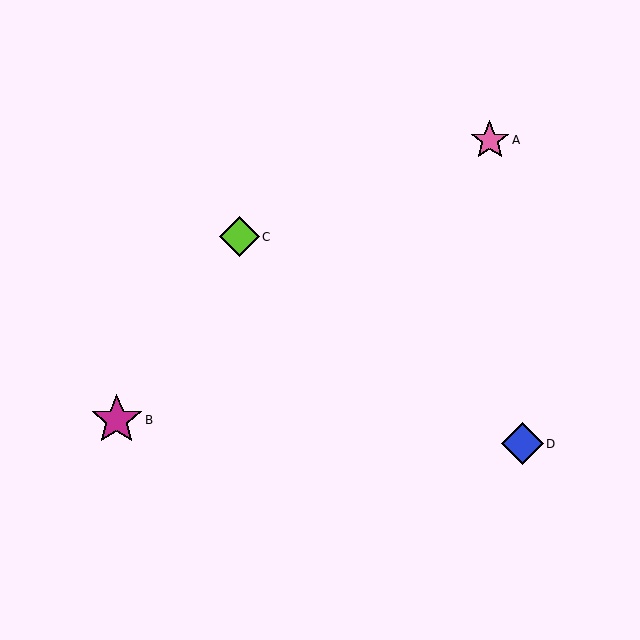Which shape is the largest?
The magenta star (labeled B) is the largest.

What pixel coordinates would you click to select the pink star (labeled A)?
Click at (490, 140) to select the pink star A.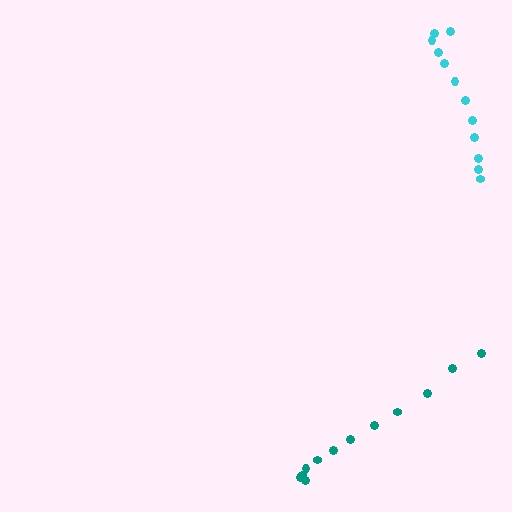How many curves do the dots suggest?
There are 2 distinct paths.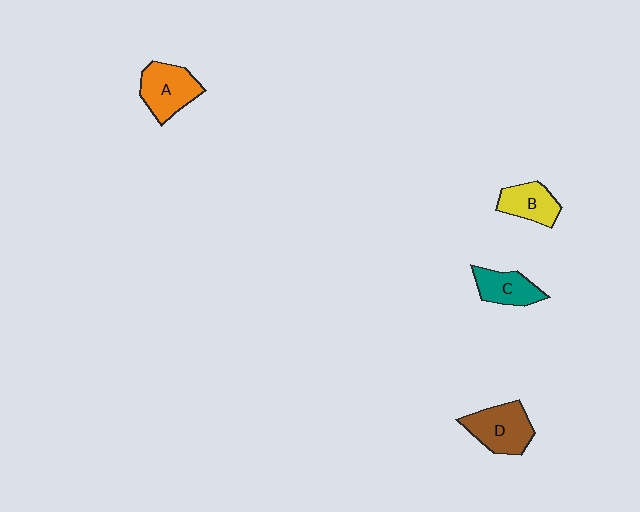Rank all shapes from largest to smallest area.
From largest to smallest: D (brown), A (orange), B (yellow), C (teal).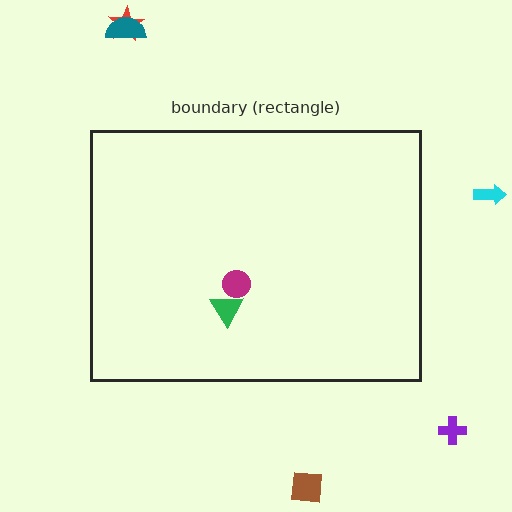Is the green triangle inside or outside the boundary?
Inside.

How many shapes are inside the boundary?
2 inside, 5 outside.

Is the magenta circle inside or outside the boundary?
Inside.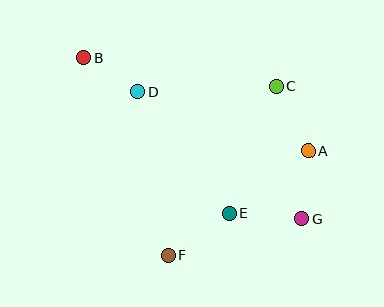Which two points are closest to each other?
Points B and D are closest to each other.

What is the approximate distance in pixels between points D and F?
The distance between D and F is approximately 166 pixels.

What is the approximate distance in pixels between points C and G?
The distance between C and G is approximately 134 pixels.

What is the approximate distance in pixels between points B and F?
The distance between B and F is approximately 215 pixels.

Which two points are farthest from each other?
Points B and G are farthest from each other.